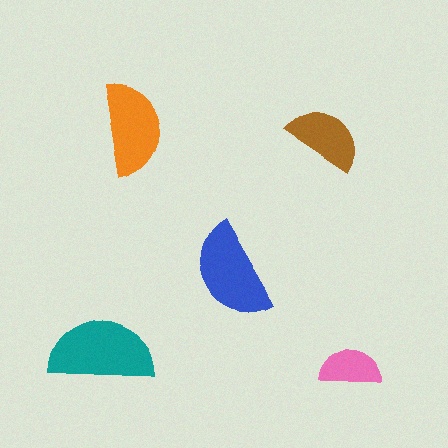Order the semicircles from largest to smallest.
the teal one, the blue one, the orange one, the brown one, the pink one.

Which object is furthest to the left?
The teal semicircle is leftmost.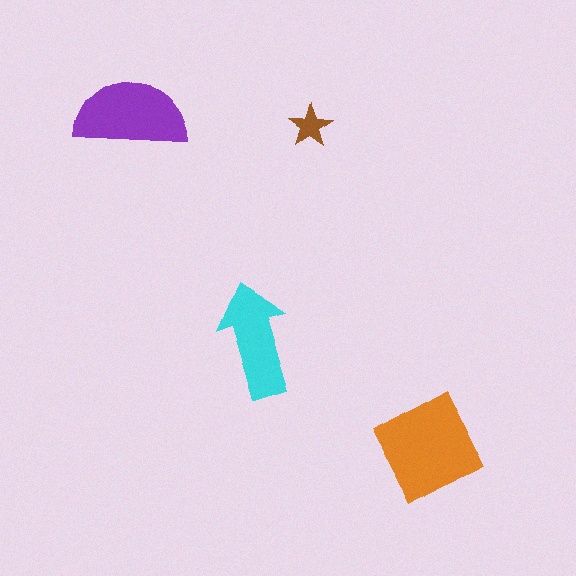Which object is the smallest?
The brown star.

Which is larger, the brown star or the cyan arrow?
The cyan arrow.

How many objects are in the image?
There are 4 objects in the image.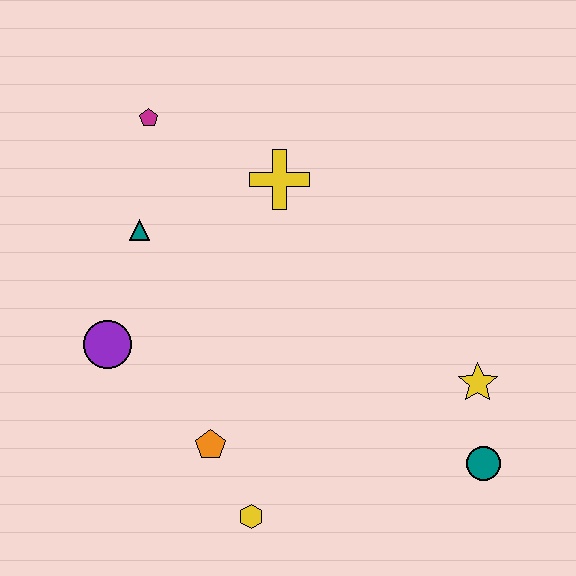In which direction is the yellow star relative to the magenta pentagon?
The yellow star is to the right of the magenta pentagon.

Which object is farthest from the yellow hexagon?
The magenta pentagon is farthest from the yellow hexagon.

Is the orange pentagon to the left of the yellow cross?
Yes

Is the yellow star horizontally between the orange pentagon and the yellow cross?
No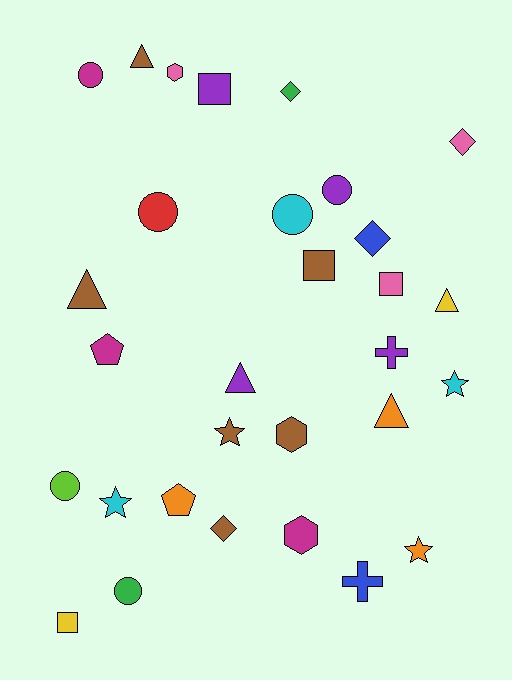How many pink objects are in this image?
There are 3 pink objects.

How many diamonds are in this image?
There are 4 diamonds.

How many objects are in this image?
There are 30 objects.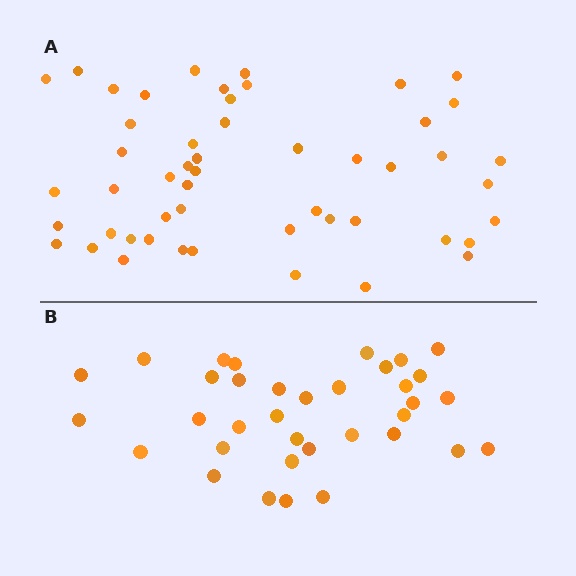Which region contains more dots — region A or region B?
Region A (the top region) has more dots.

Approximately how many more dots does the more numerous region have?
Region A has approximately 15 more dots than region B.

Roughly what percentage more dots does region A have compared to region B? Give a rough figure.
About 45% more.